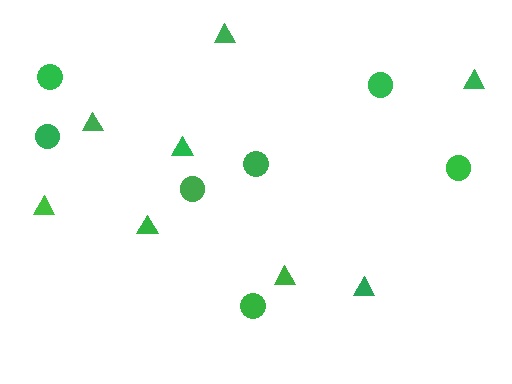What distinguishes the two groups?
There are 2 groups: one group of triangles (8) and one group of circles (7).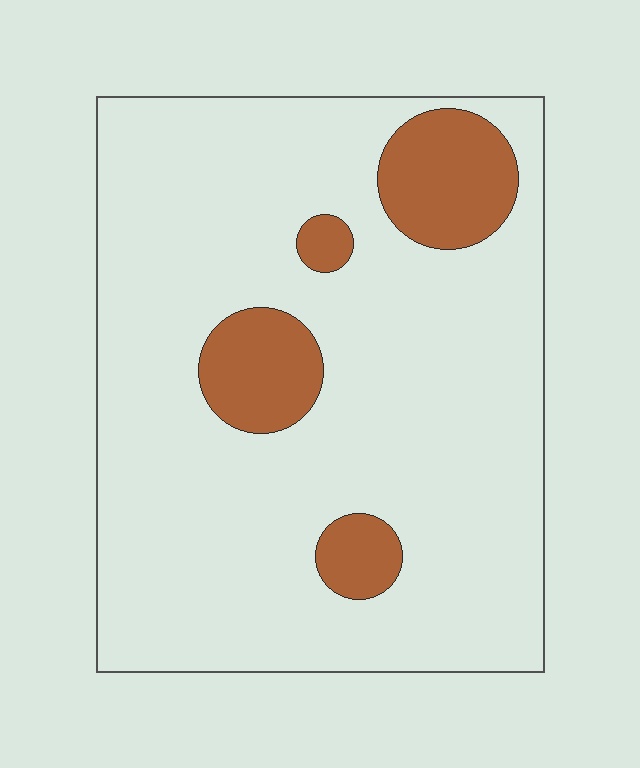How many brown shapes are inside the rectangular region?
4.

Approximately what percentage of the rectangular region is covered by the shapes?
Approximately 15%.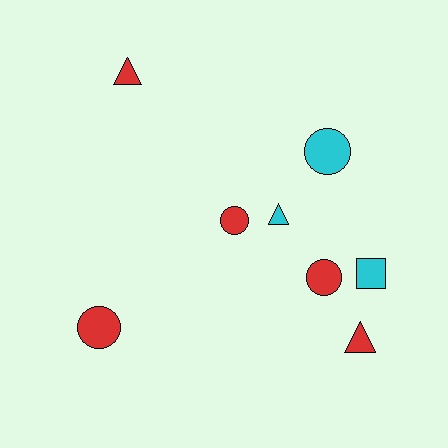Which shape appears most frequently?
Circle, with 4 objects.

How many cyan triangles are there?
There is 1 cyan triangle.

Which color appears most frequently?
Red, with 5 objects.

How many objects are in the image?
There are 8 objects.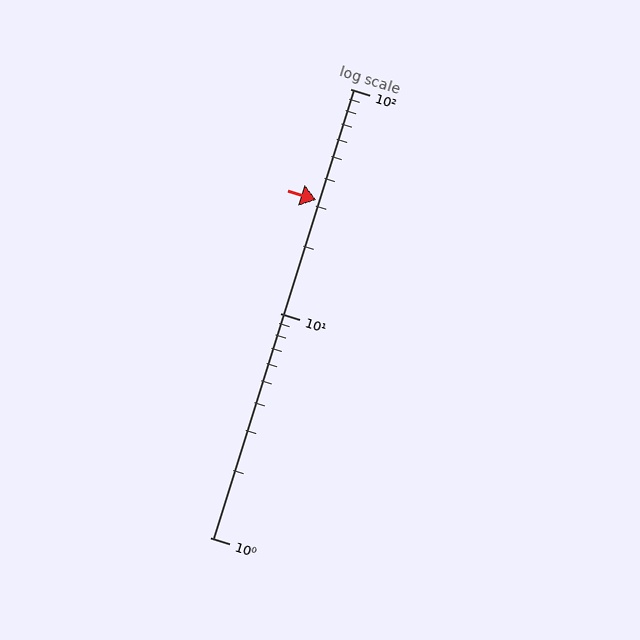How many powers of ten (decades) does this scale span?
The scale spans 2 decades, from 1 to 100.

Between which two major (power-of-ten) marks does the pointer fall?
The pointer is between 10 and 100.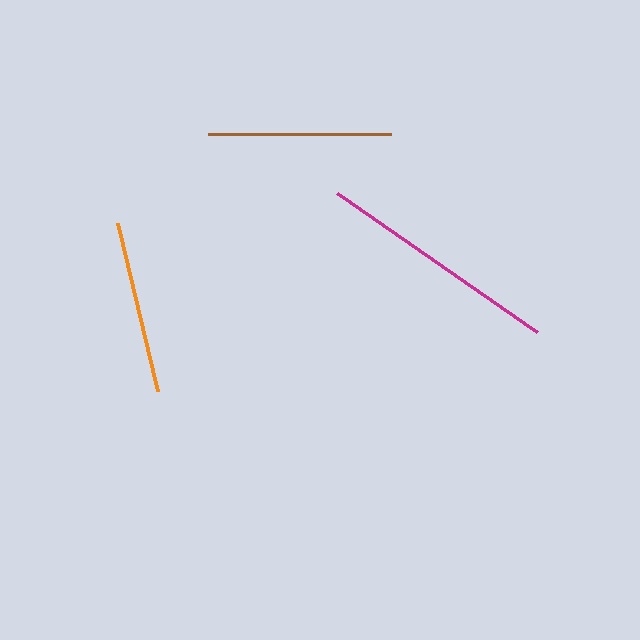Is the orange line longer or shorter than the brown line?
The brown line is longer than the orange line.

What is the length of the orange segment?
The orange segment is approximately 172 pixels long.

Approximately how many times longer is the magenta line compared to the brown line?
The magenta line is approximately 1.3 times the length of the brown line.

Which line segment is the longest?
The magenta line is the longest at approximately 243 pixels.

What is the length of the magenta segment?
The magenta segment is approximately 243 pixels long.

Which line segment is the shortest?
The orange line is the shortest at approximately 172 pixels.